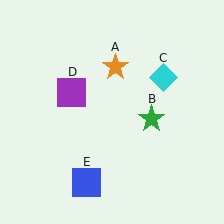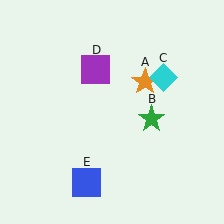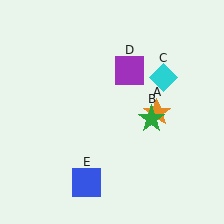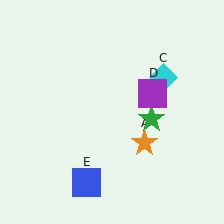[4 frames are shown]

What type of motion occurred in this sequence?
The orange star (object A), purple square (object D) rotated clockwise around the center of the scene.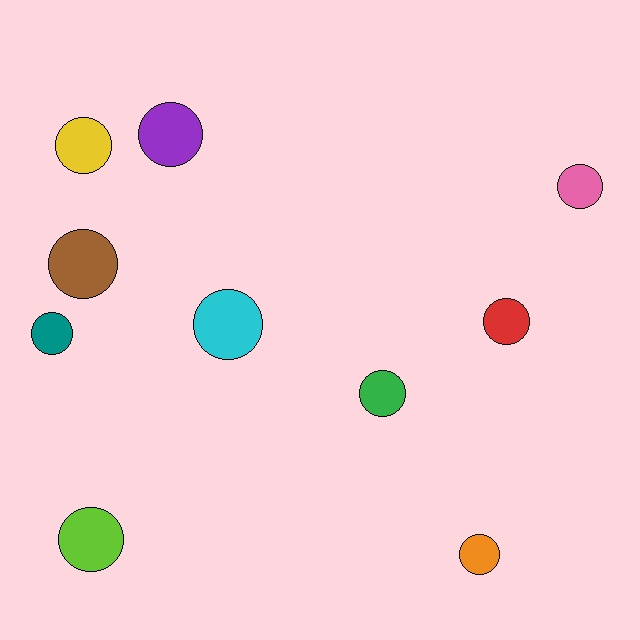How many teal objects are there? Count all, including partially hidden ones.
There is 1 teal object.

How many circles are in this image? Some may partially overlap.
There are 10 circles.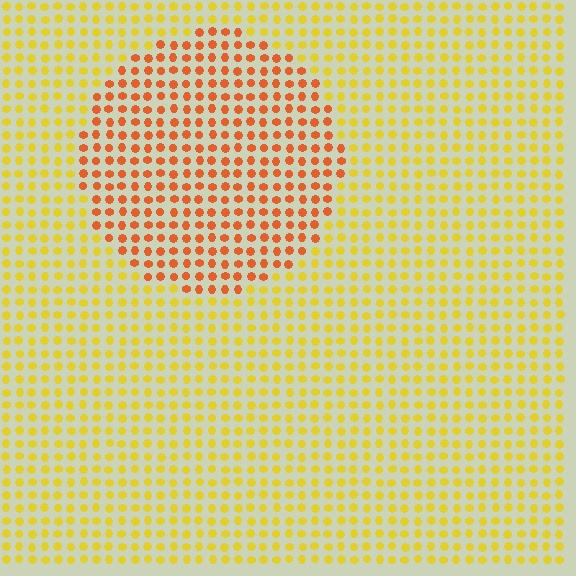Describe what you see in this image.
The image is filled with small yellow elements in a uniform arrangement. A circle-shaped region is visible where the elements are tinted to a slightly different hue, forming a subtle color boundary.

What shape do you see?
I see a circle.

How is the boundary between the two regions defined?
The boundary is defined purely by a slight shift in hue (about 37 degrees). Spacing, size, and orientation are identical on both sides.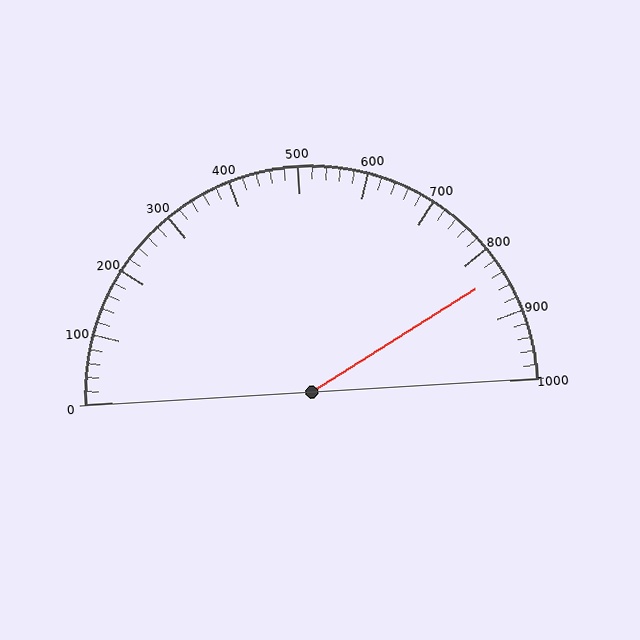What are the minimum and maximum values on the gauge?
The gauge ranges from 0 to 1000.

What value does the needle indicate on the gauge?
The needle indicates approximately 840.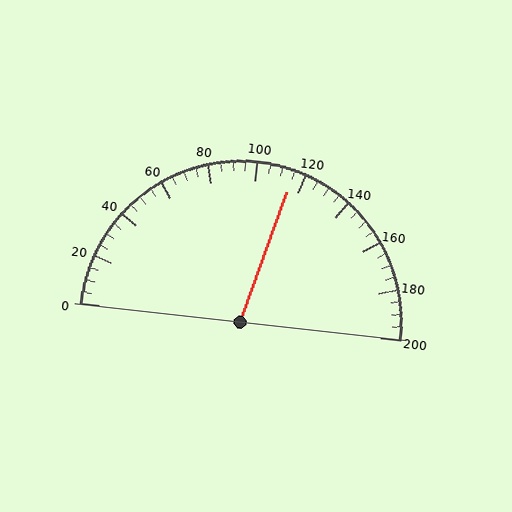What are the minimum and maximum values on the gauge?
The gauge ranges from 0 to 200.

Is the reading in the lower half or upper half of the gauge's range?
The reading is in the upper half of the range (0 to 200).